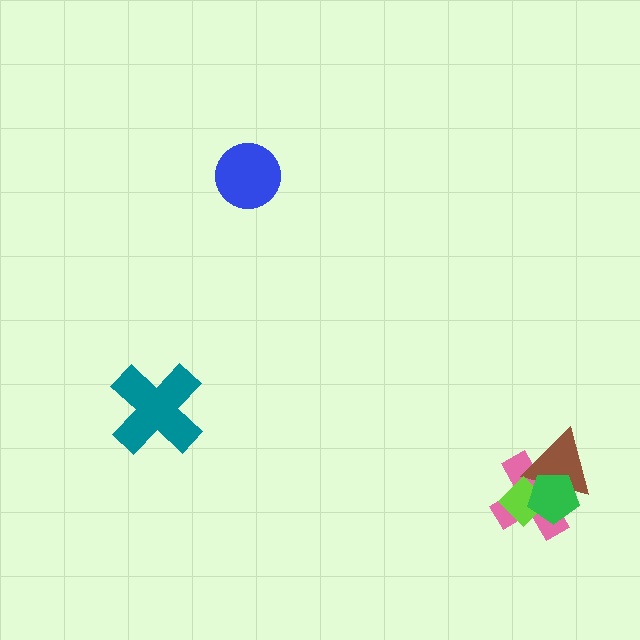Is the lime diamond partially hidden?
Yes, it is partially covered by another shape.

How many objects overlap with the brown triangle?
3 objects overlap with the brown triangle.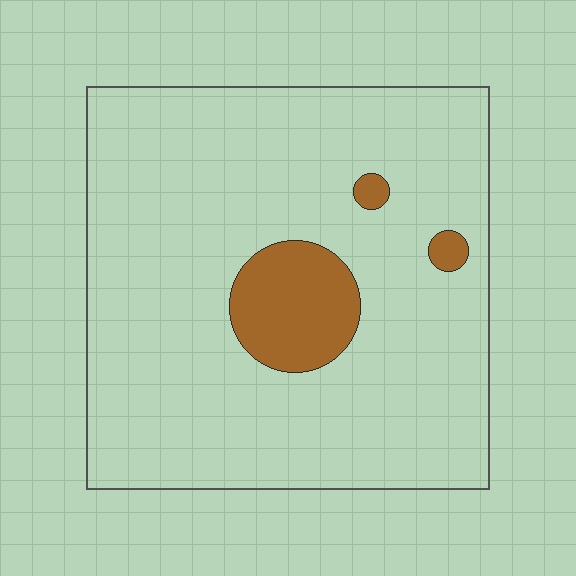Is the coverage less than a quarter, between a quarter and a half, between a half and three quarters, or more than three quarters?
Less than a quarter.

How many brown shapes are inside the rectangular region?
3.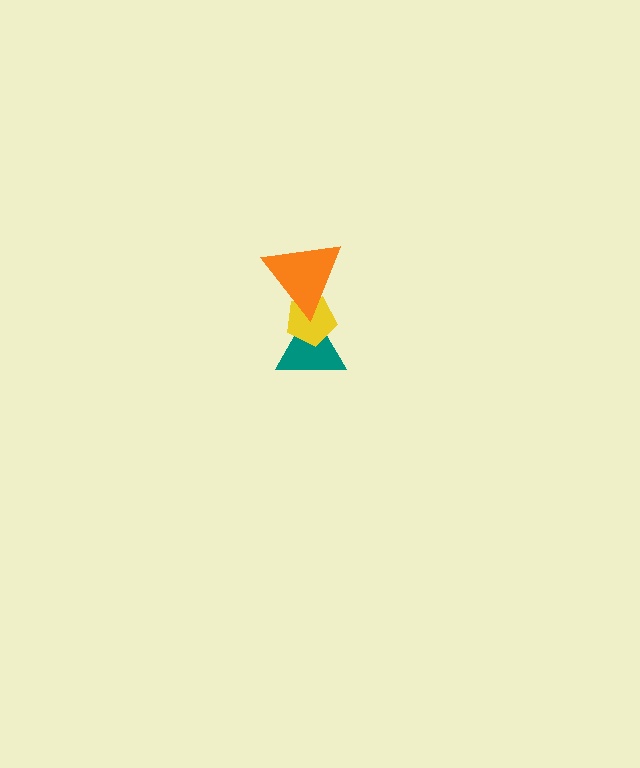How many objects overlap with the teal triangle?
2 objects overlap with the teal triangle.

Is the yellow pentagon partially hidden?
Yes, it is partially covered by another shape.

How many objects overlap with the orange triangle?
2 objects overlap with the orange triangle.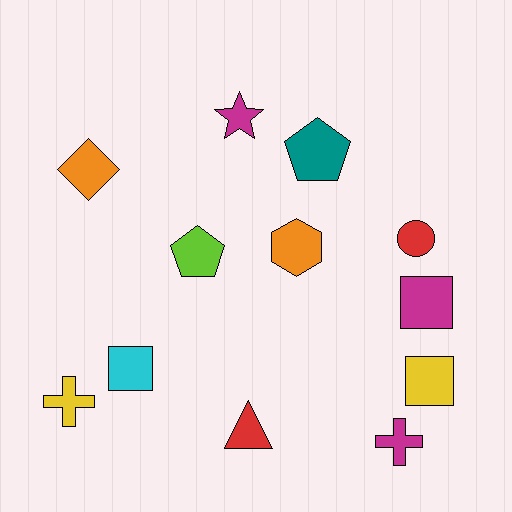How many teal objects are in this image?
There is 1 teal object.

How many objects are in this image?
There are 12 objects.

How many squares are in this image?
There are 3 squares.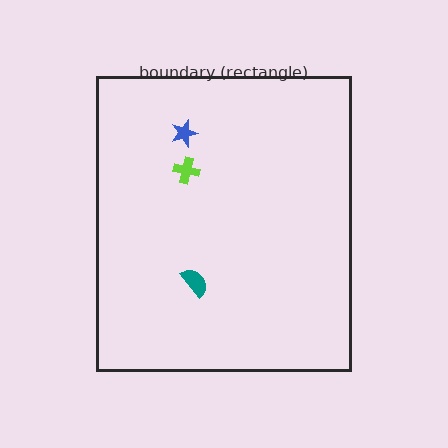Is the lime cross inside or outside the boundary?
Inside.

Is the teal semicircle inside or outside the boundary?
Inside.